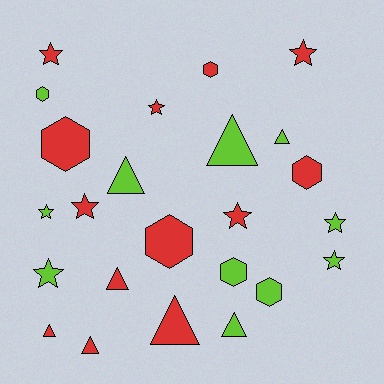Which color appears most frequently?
Red, with 13 objects.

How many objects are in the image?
There are 24 objects.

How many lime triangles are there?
There are 4 lime triangles.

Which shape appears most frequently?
Star, with 9 objects.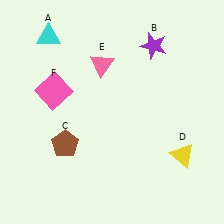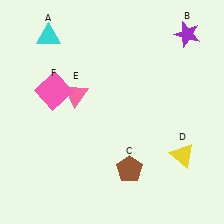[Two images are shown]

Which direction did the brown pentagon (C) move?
The brown pentagon (C) moved right.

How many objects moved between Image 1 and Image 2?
3 objects moved between the two images.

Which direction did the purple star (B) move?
The purple star (B) moved right.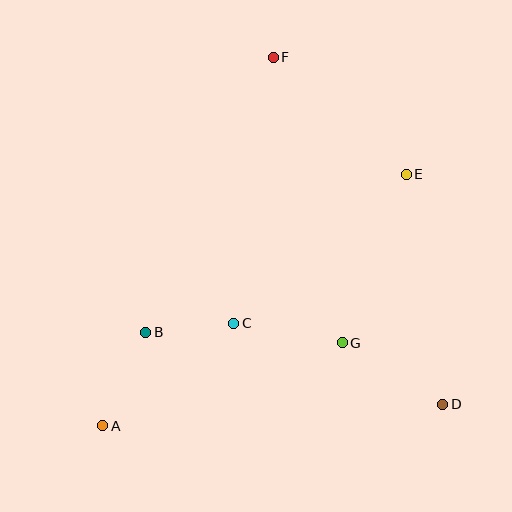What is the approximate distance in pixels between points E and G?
The distance between E and G is approximately 180 pixels.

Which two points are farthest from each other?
Points A and F are farthest from each other.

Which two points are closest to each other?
Points B and C are closest to each other.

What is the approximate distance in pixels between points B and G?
The distance between B and G is approximately 197 pixels.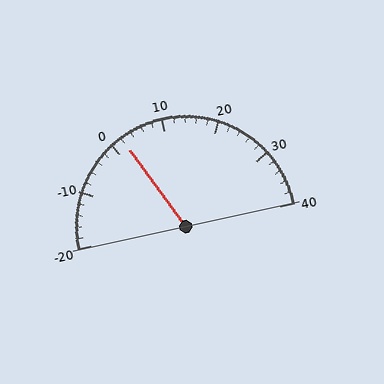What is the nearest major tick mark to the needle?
The nearest major tick mark is 0.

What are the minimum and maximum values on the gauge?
The gauge ranges from -20 to 40.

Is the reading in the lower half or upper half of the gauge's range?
The reading is in the lower half of the range (-20 to 40).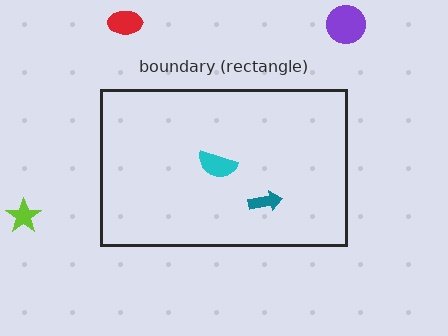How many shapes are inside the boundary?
2 inside, 3 outside.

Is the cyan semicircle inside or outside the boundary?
Inside.